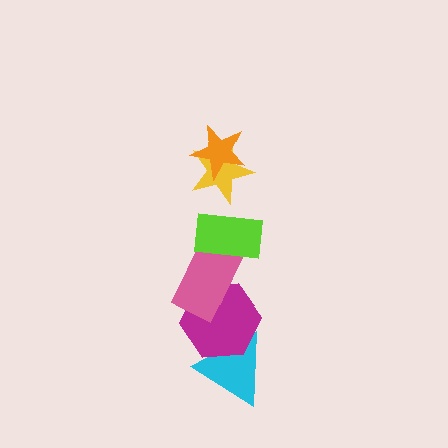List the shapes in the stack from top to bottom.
From top to bottom: the orange star, the yellow star, the lime rectangle, the pink rectangle, the magenta hexagon, the cyan triangle.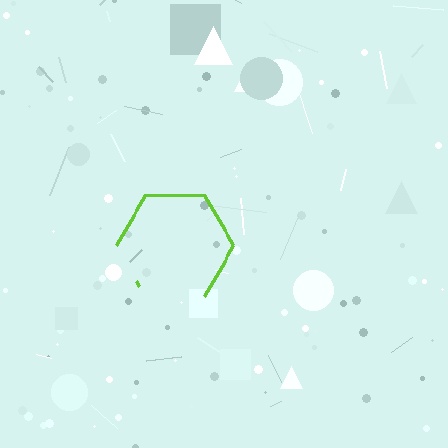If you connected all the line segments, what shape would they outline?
They would outline a hexagon.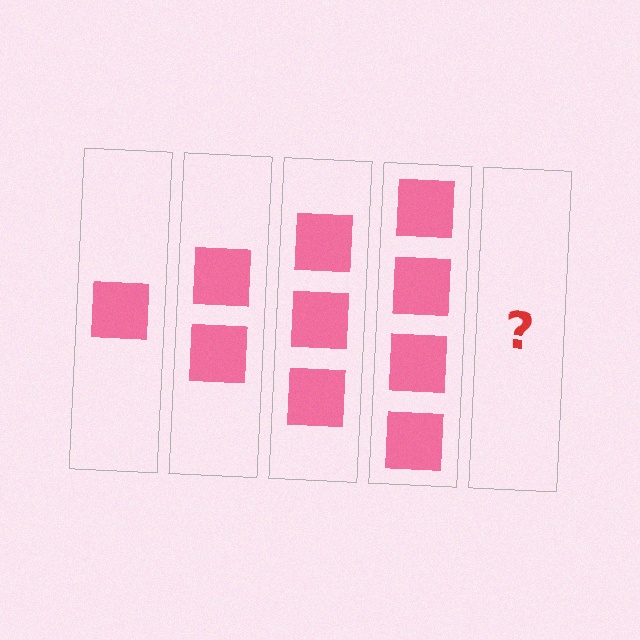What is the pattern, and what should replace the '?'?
The pattern is that each step adds one more square. The '?' should be 5 squares.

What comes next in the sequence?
The next element should be 5 squares.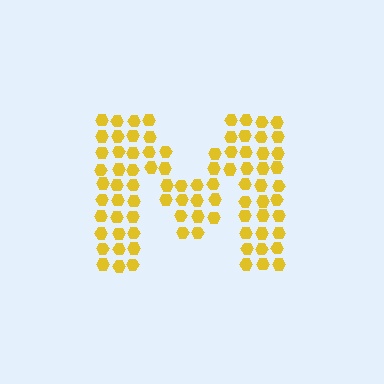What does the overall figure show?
The overall figure shows the letter M.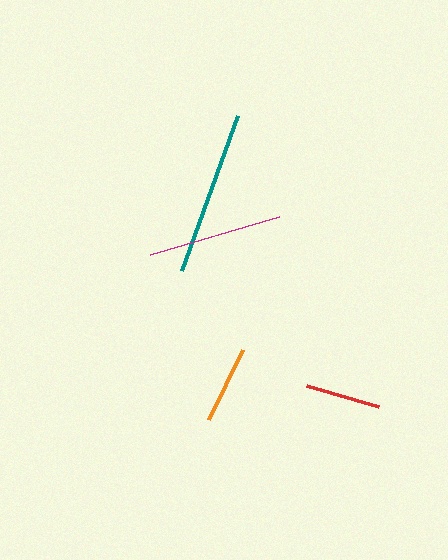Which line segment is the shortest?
The red line is the shortest at approximately 74 pixels.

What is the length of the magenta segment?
The magenta segment is approximately 135 pixels long.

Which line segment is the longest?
The teal line is the longest at approximately 165 pixels.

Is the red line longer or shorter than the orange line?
The orange line is longer than the red line.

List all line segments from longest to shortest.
From longest to shortest: teal, magenta, orange, red.